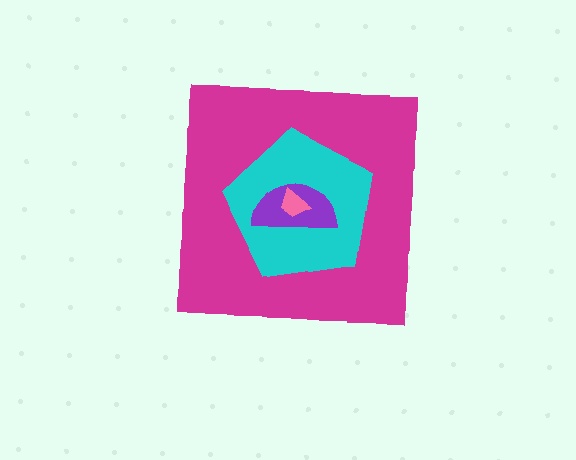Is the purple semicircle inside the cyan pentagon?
Yes.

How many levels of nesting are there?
4.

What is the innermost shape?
The pink trapezoid.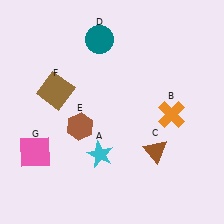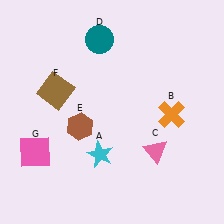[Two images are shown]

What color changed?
The triangle (C) changed from brown in Image 1 to pink in Image 2.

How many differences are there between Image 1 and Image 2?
There is 1 difference between the two images.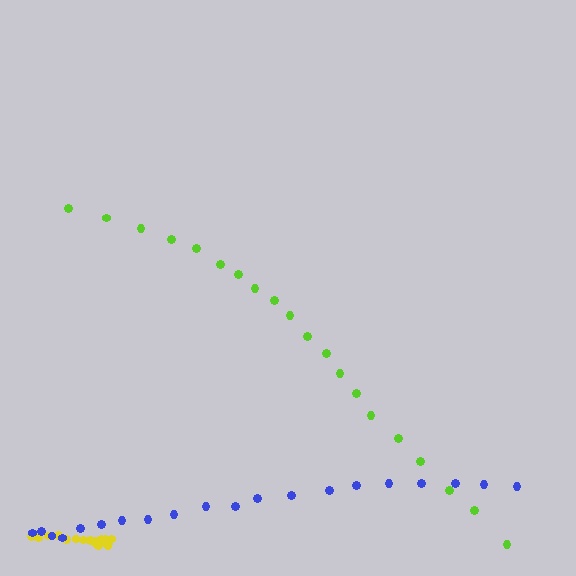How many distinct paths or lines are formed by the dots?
There are 3 distinct paths.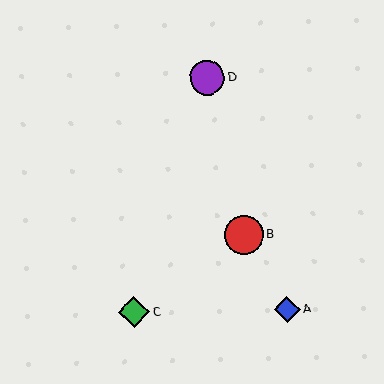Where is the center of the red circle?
The center of the red circle is at (244, 235).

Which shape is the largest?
The red circle (labeled B) is the largest.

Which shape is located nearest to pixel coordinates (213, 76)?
The purple circle (labeled D) at (207, 78) is nearest to that location.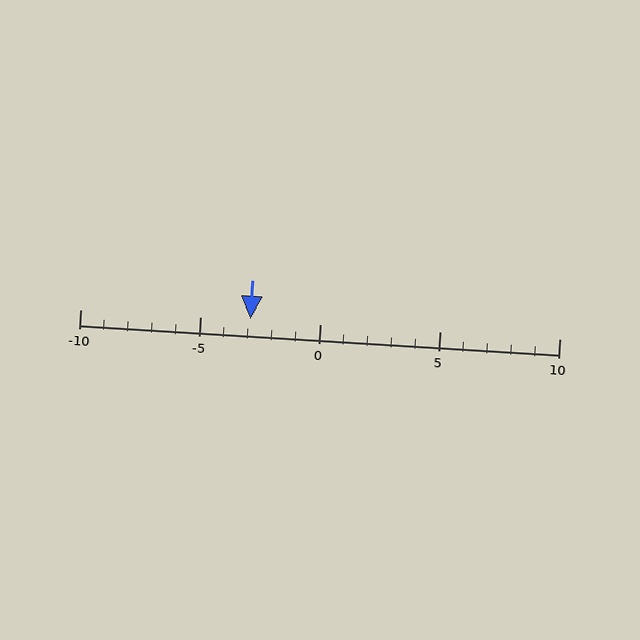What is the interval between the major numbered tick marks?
The major tick marks are spaced 5 units apart.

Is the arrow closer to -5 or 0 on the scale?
The arrow is closer to -5.